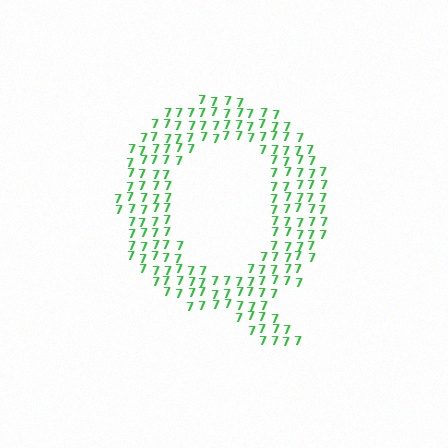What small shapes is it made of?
It is made of small digit 7's.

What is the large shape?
The large shape is the letter Q.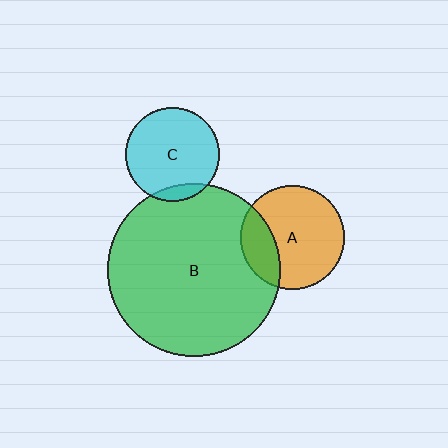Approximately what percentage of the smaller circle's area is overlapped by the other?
Approximately 10%.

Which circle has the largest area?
Circle B (green).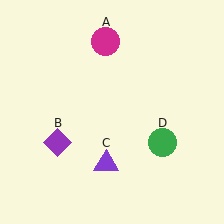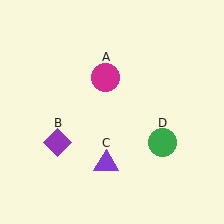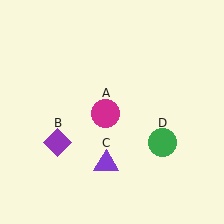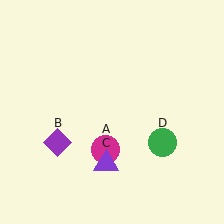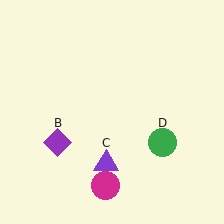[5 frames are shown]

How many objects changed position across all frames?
1 object changed position: magenta circle (object A).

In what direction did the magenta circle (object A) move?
The magenta circle (object A) moved down.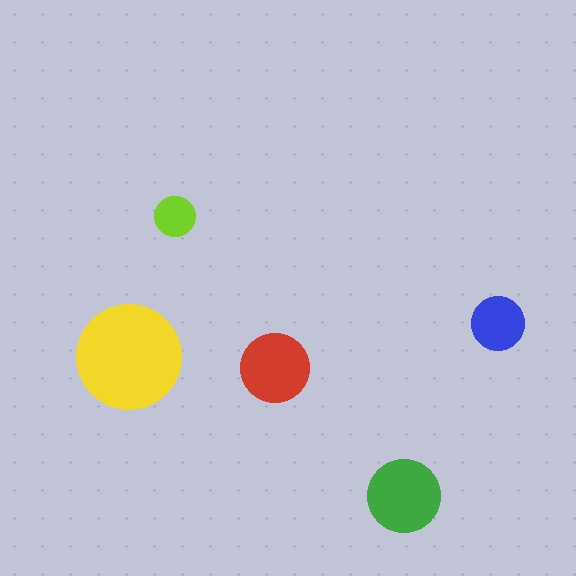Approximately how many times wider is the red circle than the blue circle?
About 1.5 times wider.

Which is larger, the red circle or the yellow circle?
The yellow one.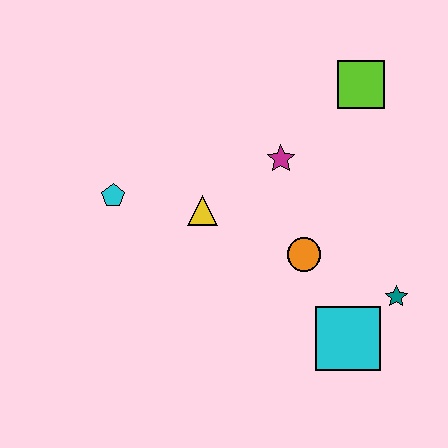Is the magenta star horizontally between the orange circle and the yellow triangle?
Yes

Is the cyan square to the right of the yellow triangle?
Yes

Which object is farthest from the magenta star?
The cyan square is farthest from the magenta star.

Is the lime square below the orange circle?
No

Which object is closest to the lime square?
The magenta star is closest to the lime square.